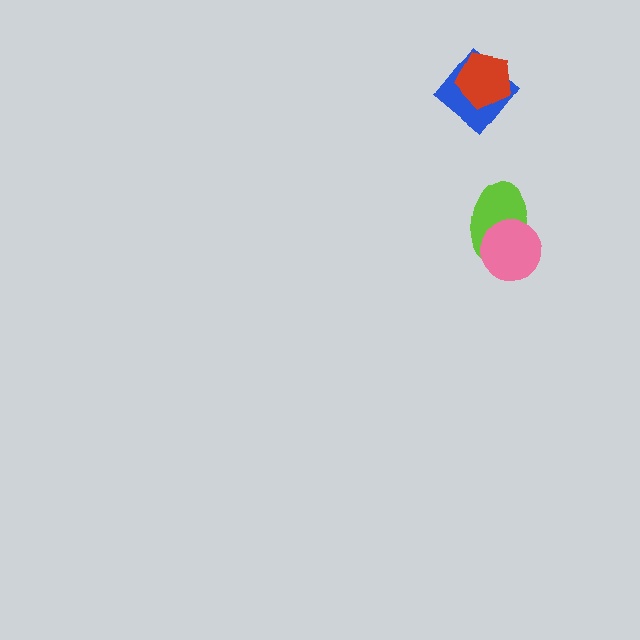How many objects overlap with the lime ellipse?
1 object overlaps with the lime ellipse.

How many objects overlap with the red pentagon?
1 object overlaps with the red pentagon.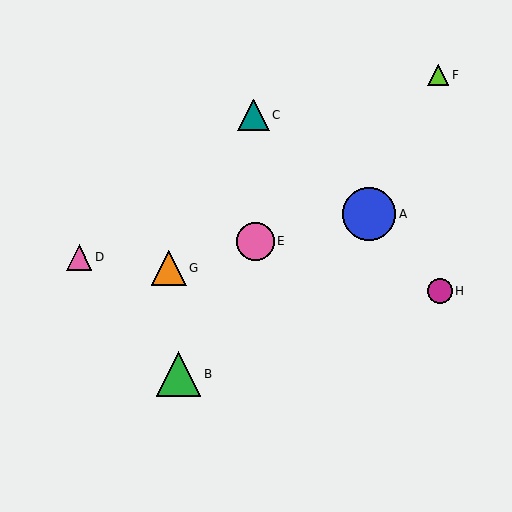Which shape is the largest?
The blue circle (labeled A) is the largest.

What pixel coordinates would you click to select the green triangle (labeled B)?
Click at (179, 374) to select the green triangle B.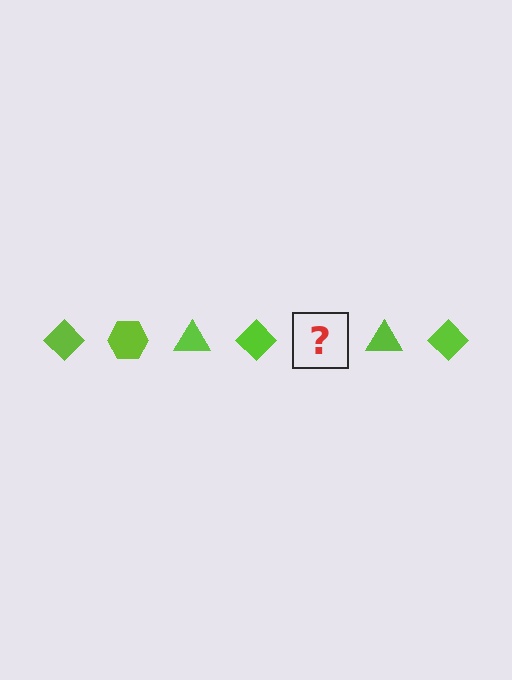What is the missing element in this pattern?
The missing element is a lime hexagon.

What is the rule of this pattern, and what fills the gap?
The rule is that the pattern cycles through diamond, hexagon, triangle shapes in lime. The gap should be filled with a lime hexagon.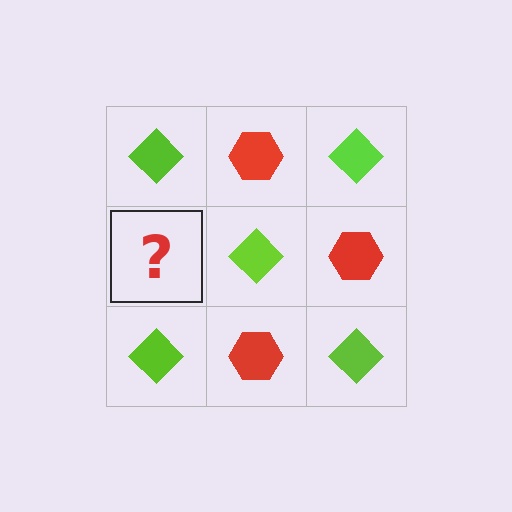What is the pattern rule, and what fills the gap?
The rule is that it alternates lime diamond and red hexagon in a checkerboard pattern. The gap should be filled with a red hexagon.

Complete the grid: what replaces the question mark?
The question mark should be replaced with a red hexagon.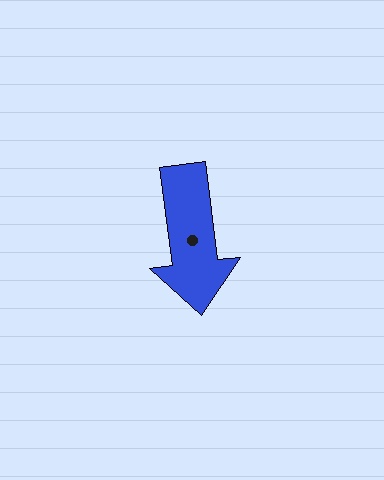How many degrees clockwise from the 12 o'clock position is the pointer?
Approximately 173 degrees.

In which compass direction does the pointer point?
South.